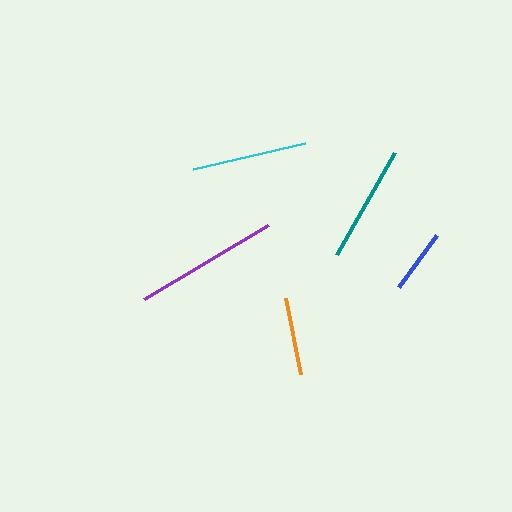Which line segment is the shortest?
The blue line is the shortest at approximately 65 pixels.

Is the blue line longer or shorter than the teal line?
The teal line is longer than the blue line.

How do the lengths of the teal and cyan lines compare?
The teal and cyan lines are approximately the same length.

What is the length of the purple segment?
The purple segment is approximately 145 pixels long.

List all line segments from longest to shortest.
From longest to shortest: purple, teal, cyan, orange, blue.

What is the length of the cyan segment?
The cyan segment is approximately 116 pixels long.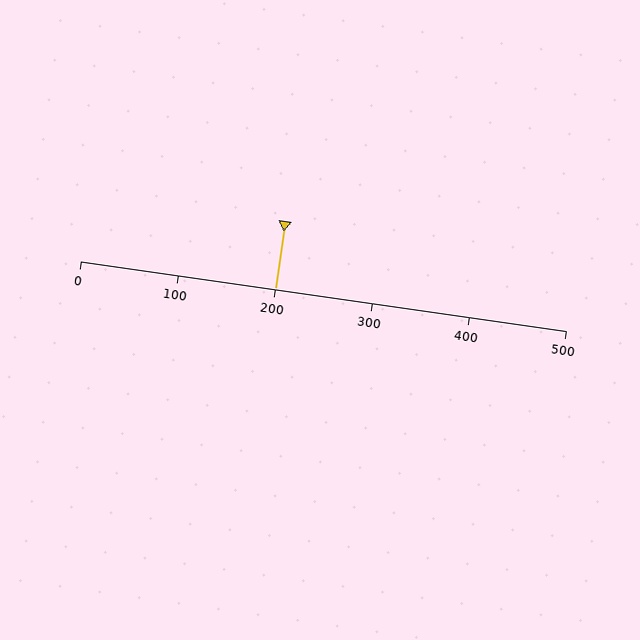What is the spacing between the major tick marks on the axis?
The major ticks are spaced 100 apart.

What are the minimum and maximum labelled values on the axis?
The axis runs from 0 to 500.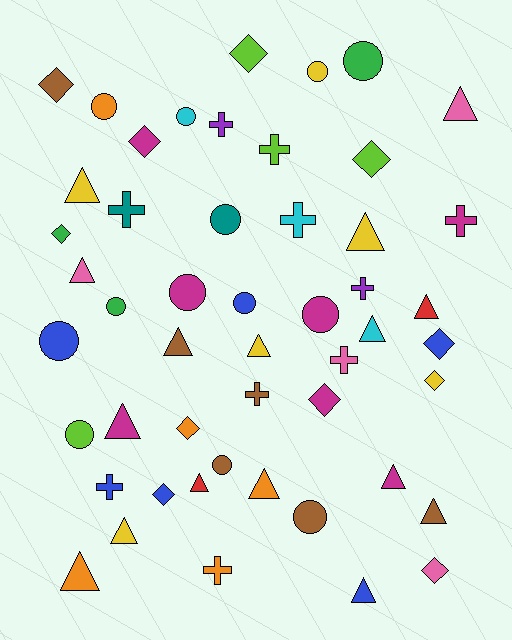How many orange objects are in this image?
There are 5 orange objects.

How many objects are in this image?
There are 50 objects.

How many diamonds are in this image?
There are 11 diamonds.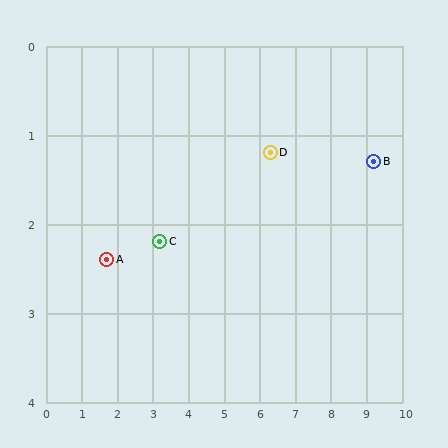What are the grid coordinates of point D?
Point D is at approximately (6.3, 1.2).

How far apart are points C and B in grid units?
Points C and B are about 6.1 grid units apart.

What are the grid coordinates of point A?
Point A is at approximately (1.7, 2.4).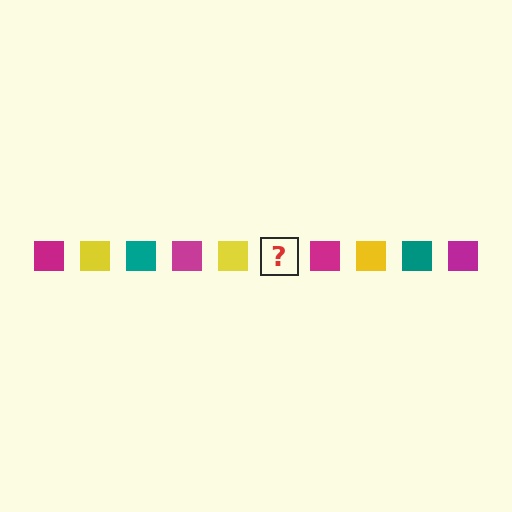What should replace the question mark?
The question mark should be replaced with a teal square.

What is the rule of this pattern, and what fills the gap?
The rule is that the pattern cycles through magenta, yellow, teal squares. The gap should be filled with a teal square.